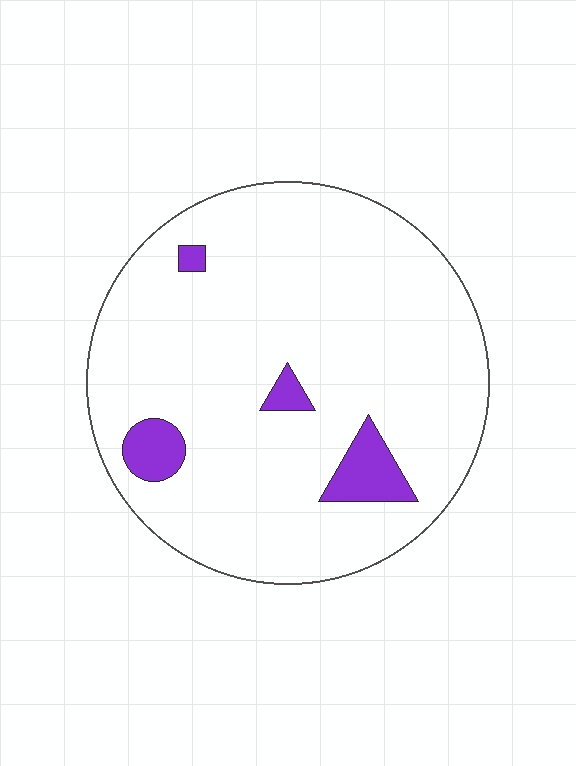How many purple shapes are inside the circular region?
4.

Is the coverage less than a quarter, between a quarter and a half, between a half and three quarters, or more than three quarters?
Less than a quarter.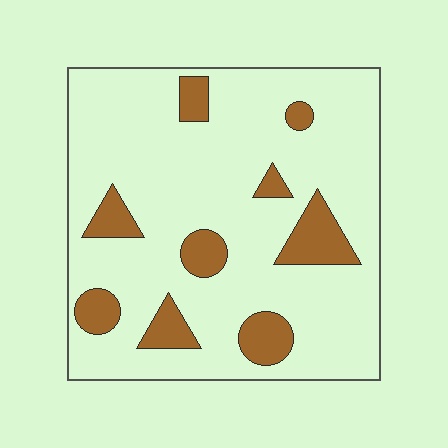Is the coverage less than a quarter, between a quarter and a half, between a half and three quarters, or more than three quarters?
Less than a quarter.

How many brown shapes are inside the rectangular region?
9.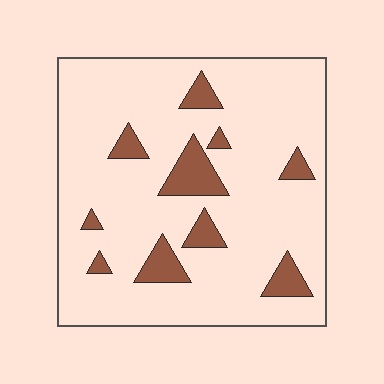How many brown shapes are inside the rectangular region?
10.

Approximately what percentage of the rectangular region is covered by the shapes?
Approximately 15%.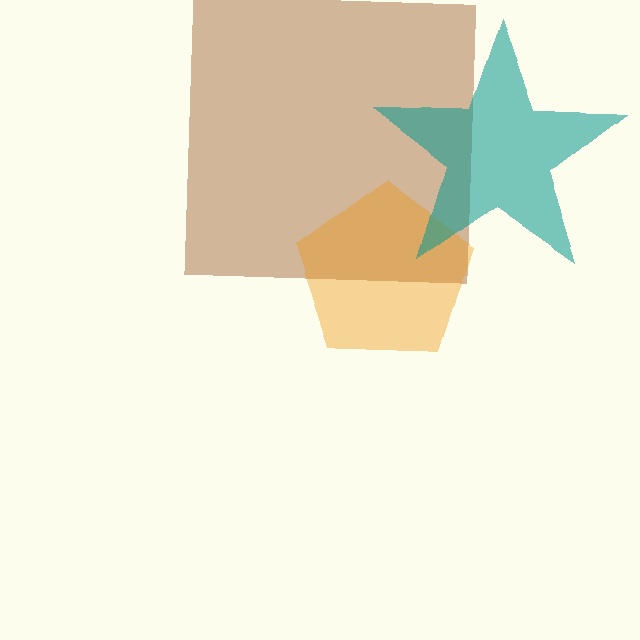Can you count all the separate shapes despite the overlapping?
Yes, there are 3 separate shapes.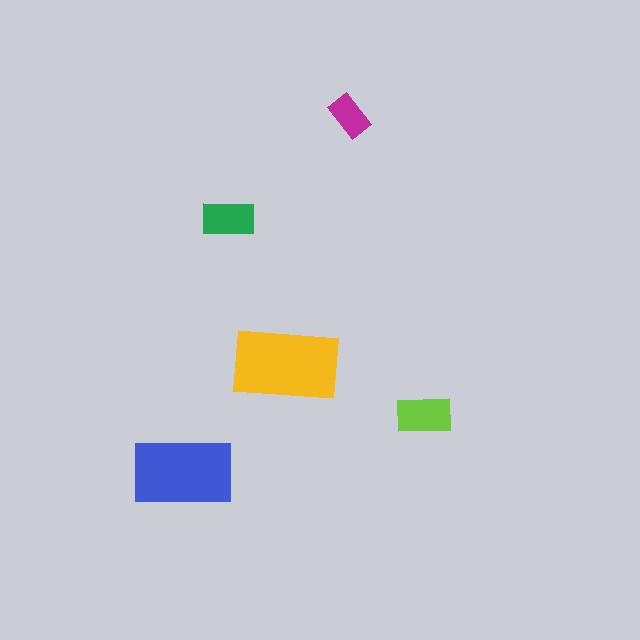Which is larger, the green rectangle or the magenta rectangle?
The green one.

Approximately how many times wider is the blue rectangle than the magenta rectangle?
About 2.5 times wider.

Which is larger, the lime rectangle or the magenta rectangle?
The lime one.